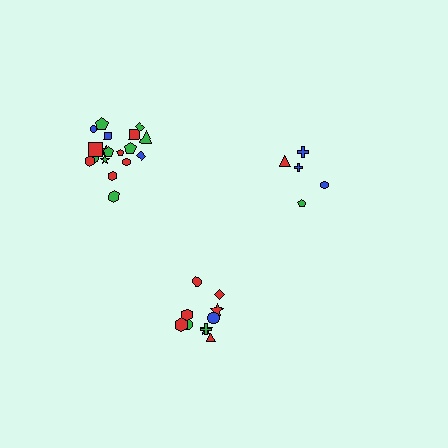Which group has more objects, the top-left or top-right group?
The top-left group.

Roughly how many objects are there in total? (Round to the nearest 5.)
Roughly 35 objects in total.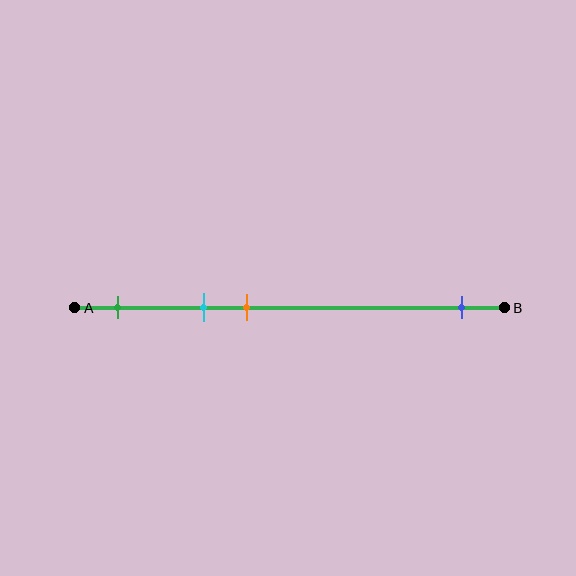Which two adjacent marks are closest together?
The cyan and orange marks are the closest adjacent pair.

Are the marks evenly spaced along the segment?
No, the marks are not evenly spaced.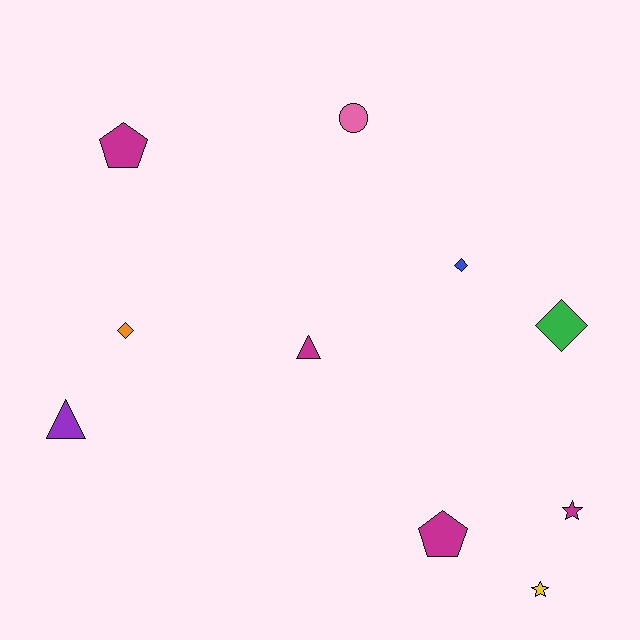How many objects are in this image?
There are 10 objects.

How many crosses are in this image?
There are no crosses.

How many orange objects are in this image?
There is 1 orange object.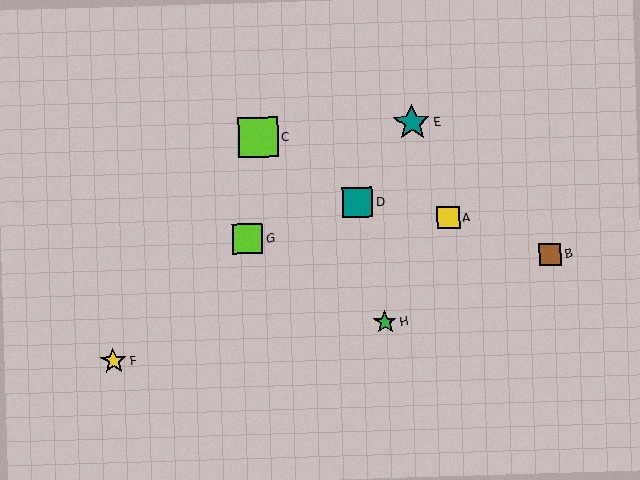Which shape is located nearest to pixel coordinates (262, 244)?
The lime square (labeled G) at (248, 239) is nearest to that location.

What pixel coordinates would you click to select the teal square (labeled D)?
Click at (358, 203) to select the teal square D.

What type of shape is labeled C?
Shape C is a lime square.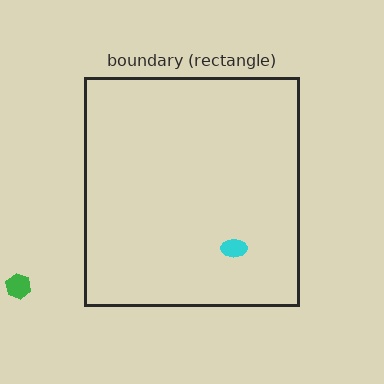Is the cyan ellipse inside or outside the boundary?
Inside.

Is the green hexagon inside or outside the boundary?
Outside.